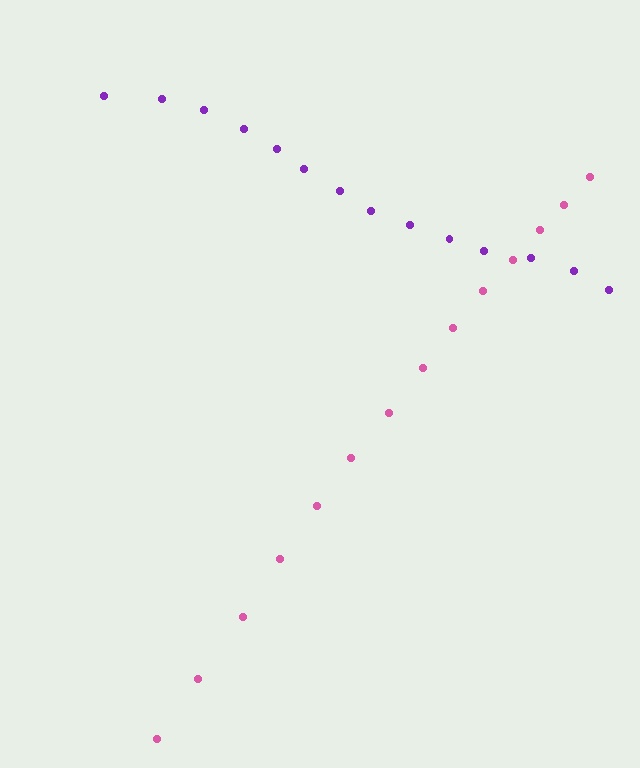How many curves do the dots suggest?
There are 2 distinct paths.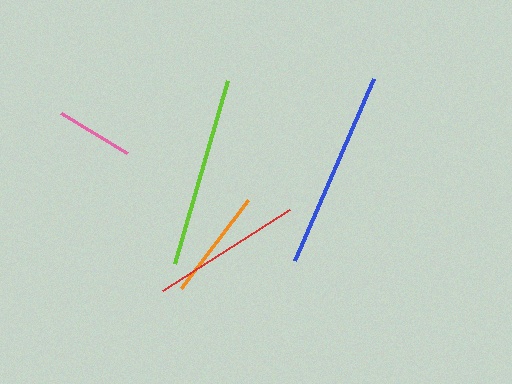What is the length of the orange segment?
The orange segment is approximately 111 pixels long.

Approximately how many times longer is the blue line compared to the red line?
The blue line is approximately 1.3 times the length of the red line.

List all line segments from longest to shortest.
From longest to shortest: blue, lime, red, orange, pink.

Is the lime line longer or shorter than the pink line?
The lime line is longer than the pink line.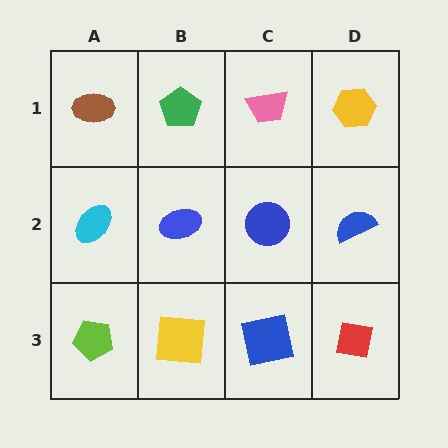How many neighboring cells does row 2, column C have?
4.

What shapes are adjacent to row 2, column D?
A yellow hexagon (row 1, column D), a red square (row 3, column D), a blue circle (row 2, column C).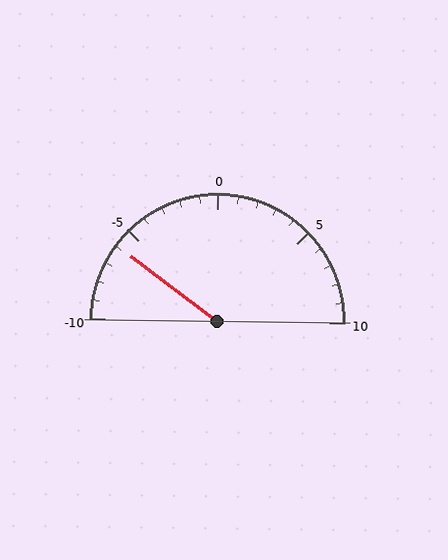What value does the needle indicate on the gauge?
The needle indicates approximately -6.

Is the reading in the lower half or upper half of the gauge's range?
The reading is in the lower half of the range (-10 to 10).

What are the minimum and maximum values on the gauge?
The gauge ranges from -10 to 10.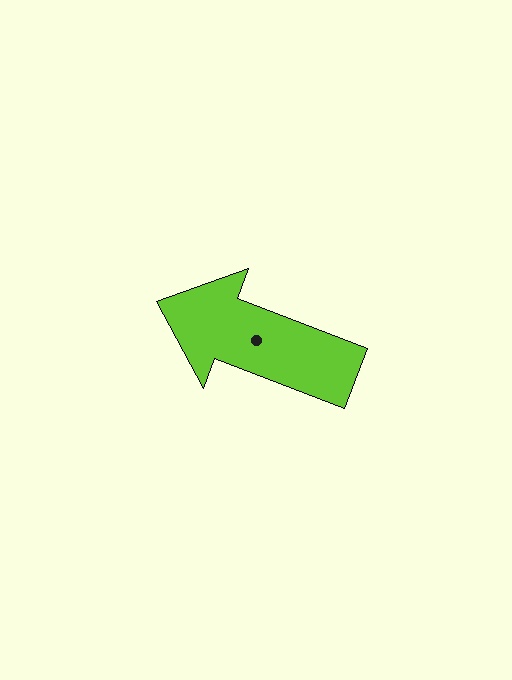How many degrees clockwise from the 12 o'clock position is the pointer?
Approximately 291 degrees.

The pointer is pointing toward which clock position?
Roughly 10 o'clock.